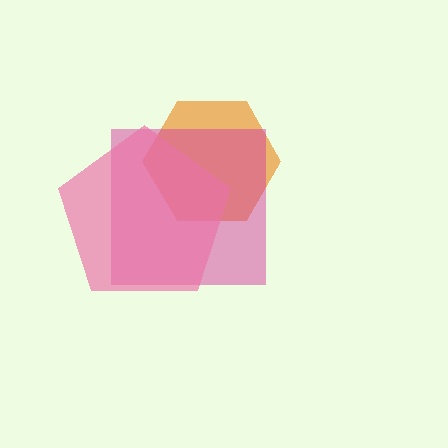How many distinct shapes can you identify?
There are 3 distinct shapes: an orange hexagon, a magenta square, a pink pentagon.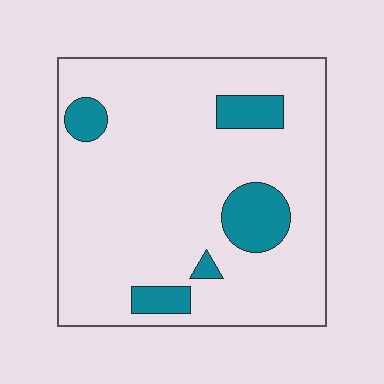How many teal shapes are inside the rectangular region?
5.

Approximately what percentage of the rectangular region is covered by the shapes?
Approximately 15%.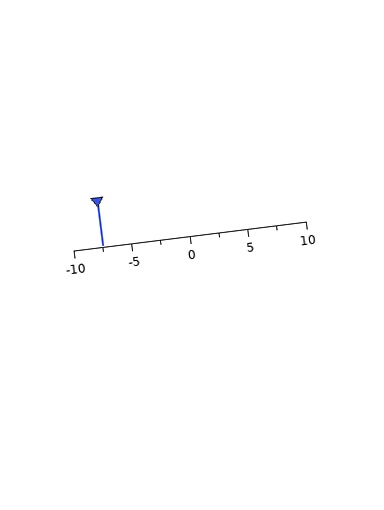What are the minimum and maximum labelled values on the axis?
The axis runs from -10 to 10.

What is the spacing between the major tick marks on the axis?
The major ticks are spaced 5 apart.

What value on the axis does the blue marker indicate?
The marker indicates approximately -7.5.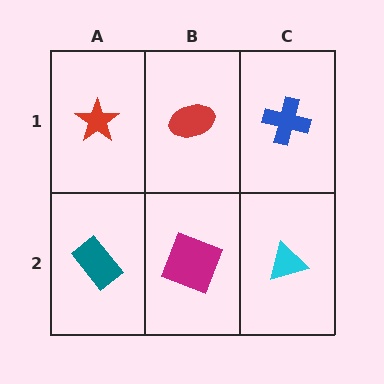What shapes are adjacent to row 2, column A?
A red star (row 1, column A), a magenta square (row 2, column B).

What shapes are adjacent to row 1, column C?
A cyan triangle (row 2, column C), a red ellipse (row 1, column B).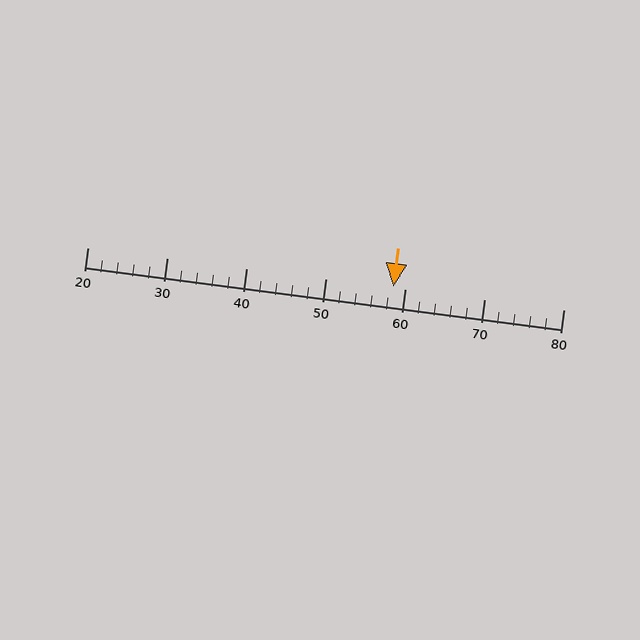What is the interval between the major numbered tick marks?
The major tick marks are spaced 10 units apart.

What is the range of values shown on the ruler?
The ruler shows values from 20 to 80.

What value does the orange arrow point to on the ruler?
The orange arrow points to approximately 59.